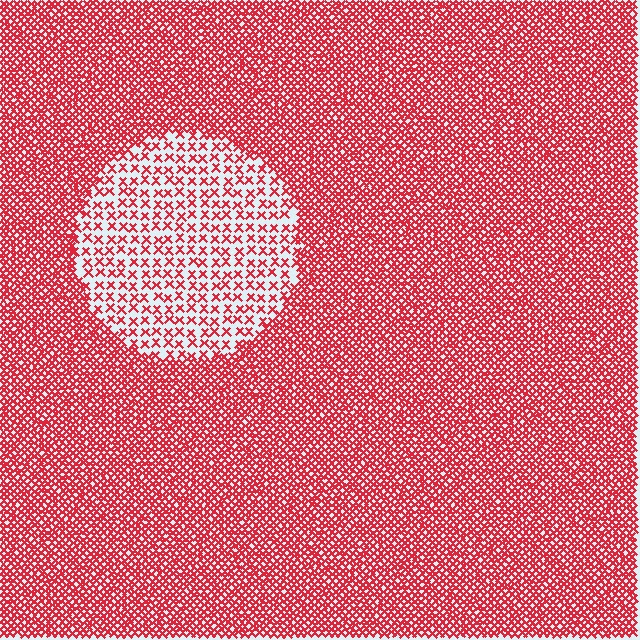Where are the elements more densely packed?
The elements are more densely packed outside the circle boundary.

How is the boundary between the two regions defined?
The boundary is defined by a change in element density (approximately 2.8x ratio). All elements are the same color, size, and shape.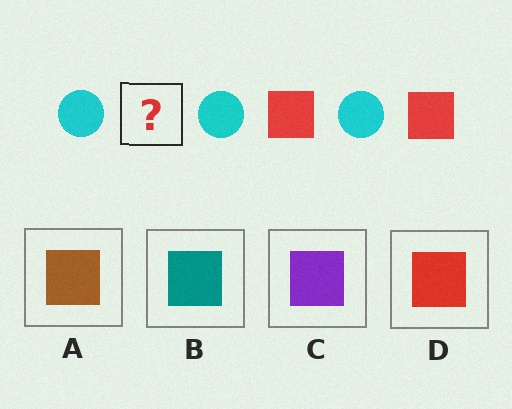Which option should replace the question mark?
Option D.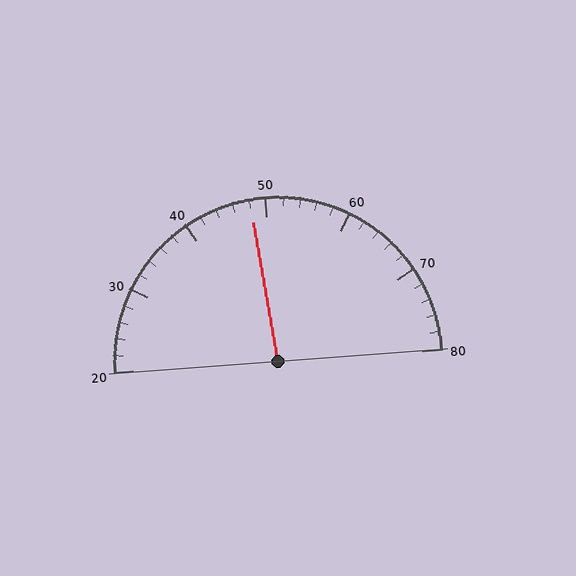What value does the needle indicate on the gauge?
The needle indicates approximately 48.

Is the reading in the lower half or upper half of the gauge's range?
The reading is in the lower half of the range (20 to 80).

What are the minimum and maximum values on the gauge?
The gauge ranges from 20 to 80.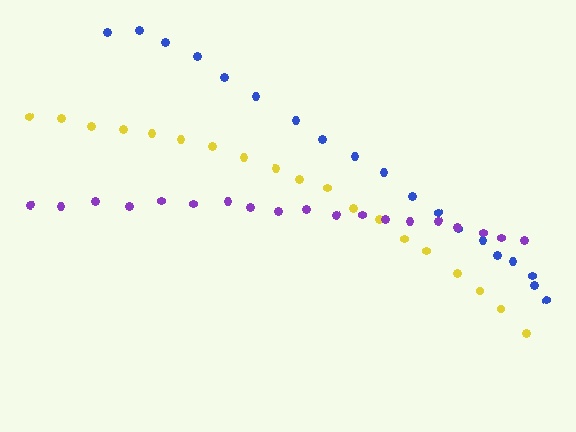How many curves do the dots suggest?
There are 3 distinct paths.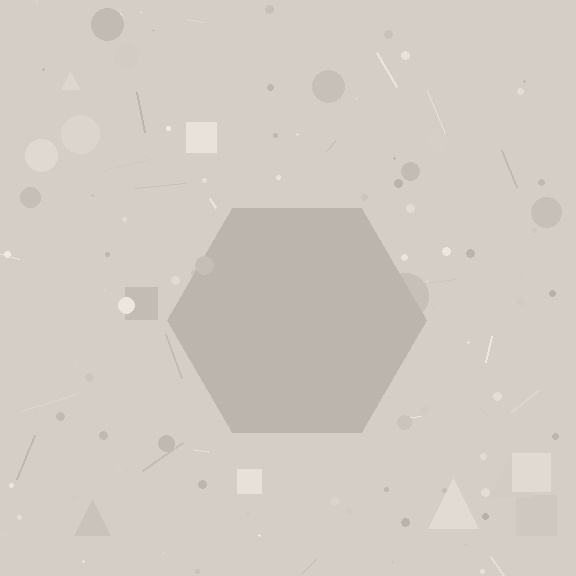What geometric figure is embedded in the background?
A hexagon is embedded in the background.